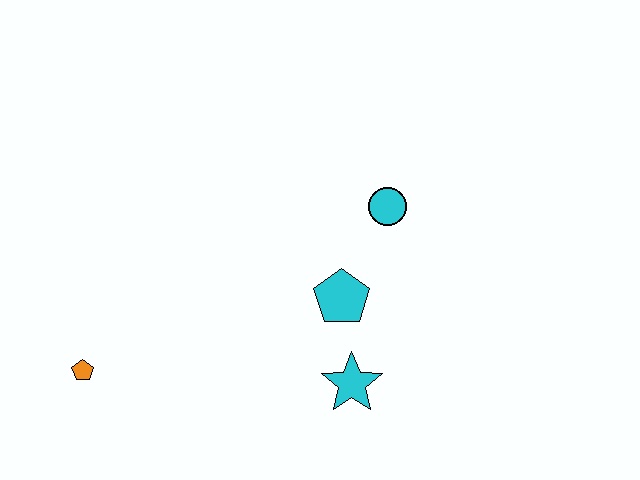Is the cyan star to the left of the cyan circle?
Yes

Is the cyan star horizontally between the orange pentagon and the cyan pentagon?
No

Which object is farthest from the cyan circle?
The orange pentagon is farthest from the cyan circle.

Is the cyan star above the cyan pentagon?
No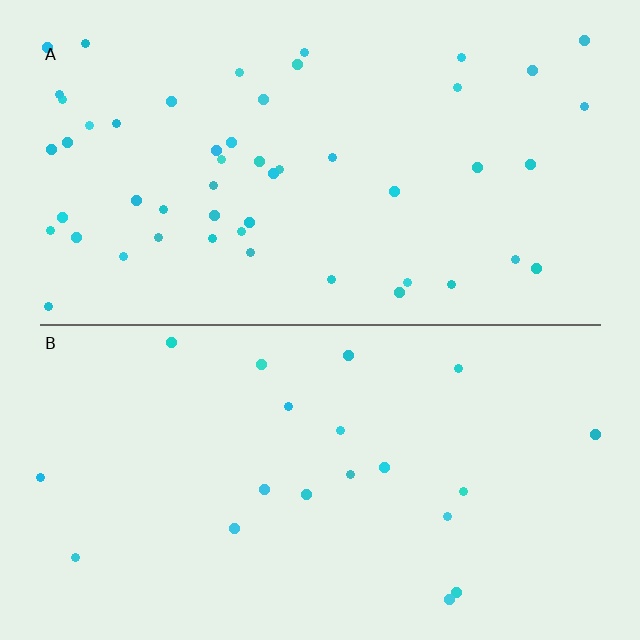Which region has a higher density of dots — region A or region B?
A (the top).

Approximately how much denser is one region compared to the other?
Approximately 2.6× — region A over region B.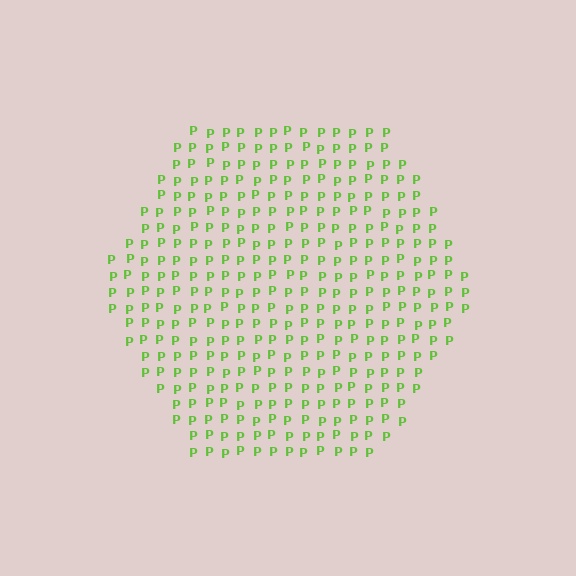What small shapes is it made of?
It is made of small letter P's.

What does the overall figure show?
The overall figure shows a hexagon.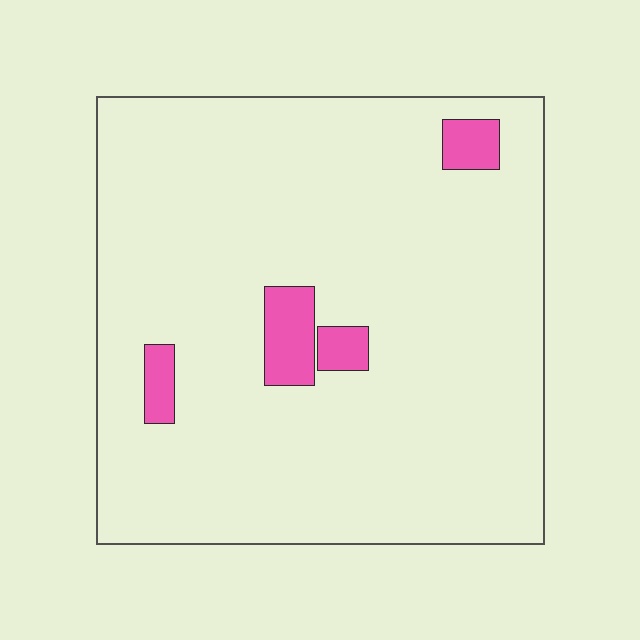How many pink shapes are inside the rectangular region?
4.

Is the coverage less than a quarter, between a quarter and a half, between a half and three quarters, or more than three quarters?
Less than a quarter.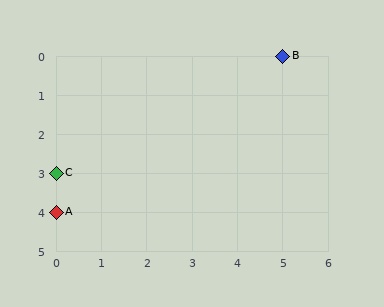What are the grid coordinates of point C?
Point C is at grid coordinates (0, 3).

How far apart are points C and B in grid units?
Points C and B are 5 columns and 3 rows apart (about 5.8 grid units diagonally).